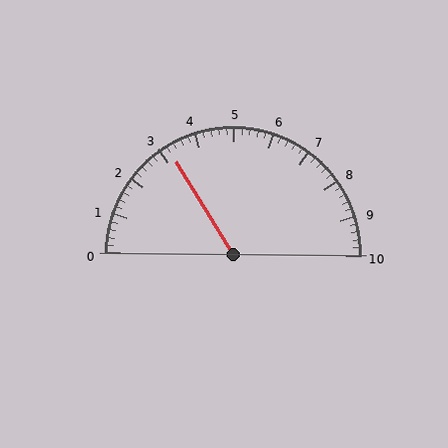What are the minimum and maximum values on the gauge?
The gauge ranges from 0 to 10.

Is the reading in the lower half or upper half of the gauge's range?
The reading is in the lower half of the range (0 to 10).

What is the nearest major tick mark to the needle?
The nearest major tick mark is 3.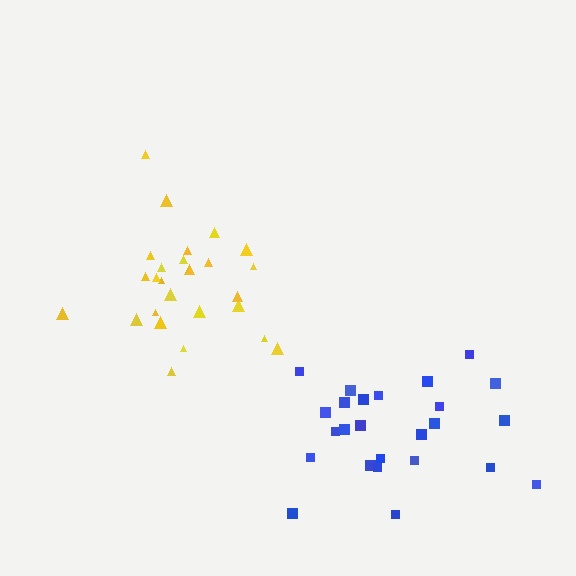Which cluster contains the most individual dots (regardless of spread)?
Yellow (27).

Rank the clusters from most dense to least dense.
yellow, blue.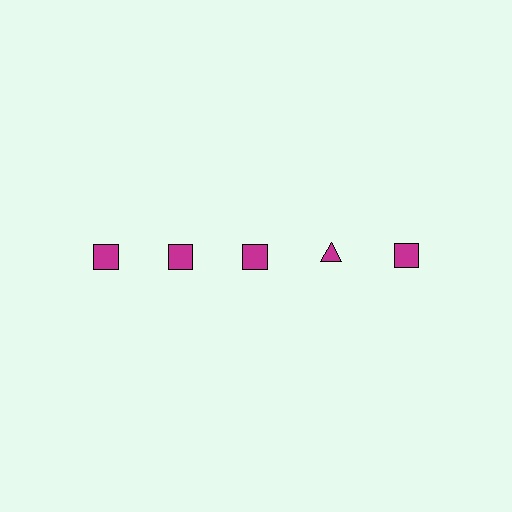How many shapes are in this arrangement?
There are 5 shapes arranged in a grid pattern.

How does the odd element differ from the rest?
It has a different shape: triangle instead of square.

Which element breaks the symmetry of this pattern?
The magenta triangle in the top row, second from right column breaks the symmetry. All other shapes are magenta squares.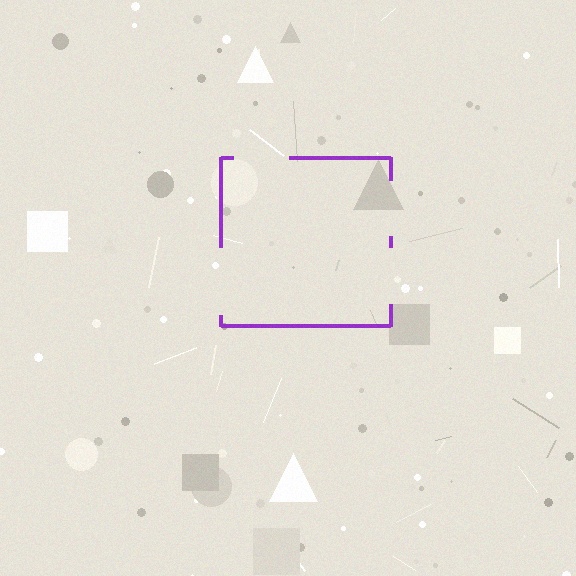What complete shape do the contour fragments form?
The contour fragments form a square.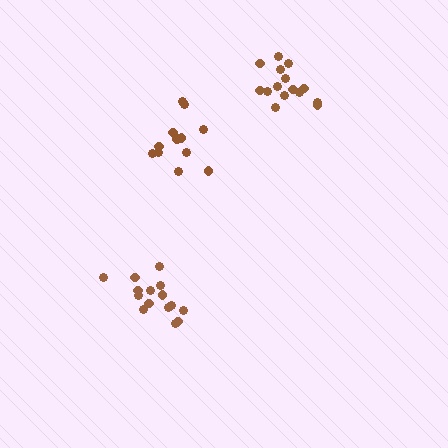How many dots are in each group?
Group 1: 12 dots, Group 2: 15 dots, Group 3: 15 dots (42 total).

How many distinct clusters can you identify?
There are 3 distinct clusters.